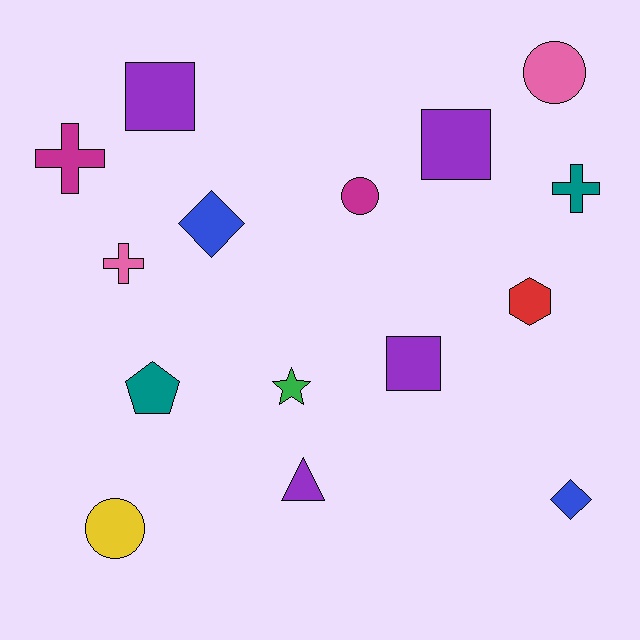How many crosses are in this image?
There are 3 crosses.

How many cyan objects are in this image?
There are no cyan objects.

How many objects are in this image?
There are 15 objects.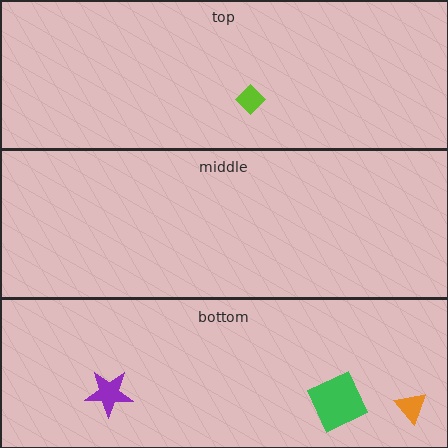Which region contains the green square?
The bottom region.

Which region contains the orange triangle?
The bottom region.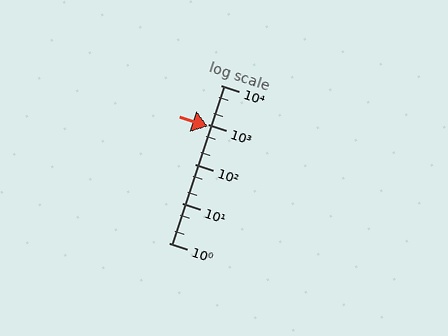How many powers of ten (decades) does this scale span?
The scale spans 4 decades, from 1 to 10000.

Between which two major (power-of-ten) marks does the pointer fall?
The pointer is between 100 and 1000.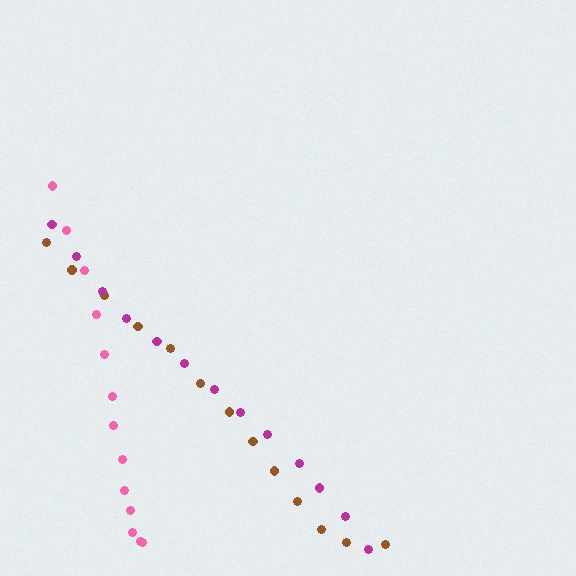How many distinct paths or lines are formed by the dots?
There are 3 distinct paths.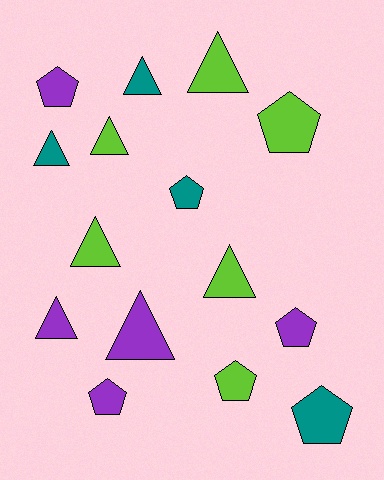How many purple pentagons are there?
There are 3 purple pentagons.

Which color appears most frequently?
Lime, with 6 objects.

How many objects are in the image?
There are 15 objects.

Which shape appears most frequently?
Triangle, with 8 objects.